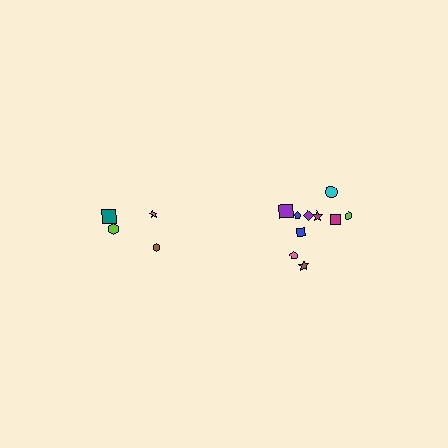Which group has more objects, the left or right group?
The right group.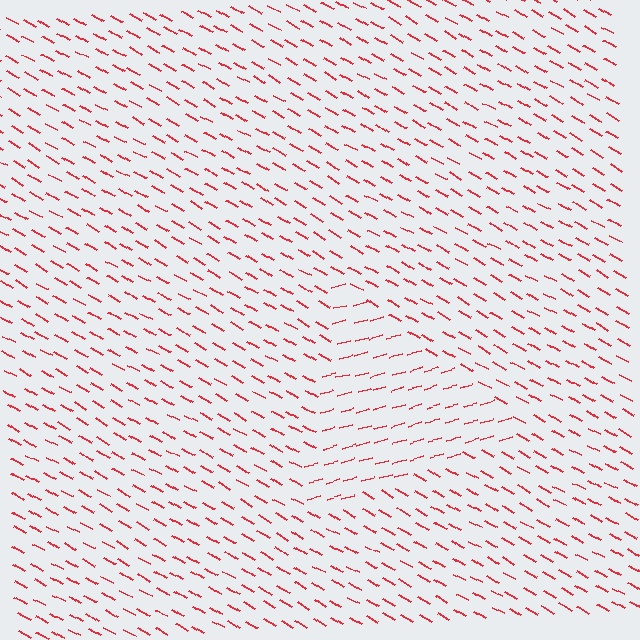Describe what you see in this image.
The image is filled with small red line segments. A triangle region in the image has lines oriented differently from the surrounding lines, creating a visible texture boundary.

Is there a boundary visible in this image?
Yes, there is a texture boundary formed by a change in line orientation.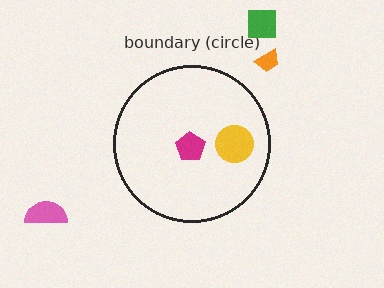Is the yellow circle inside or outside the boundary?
Inside.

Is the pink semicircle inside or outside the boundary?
Outside.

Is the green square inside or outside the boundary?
Outside.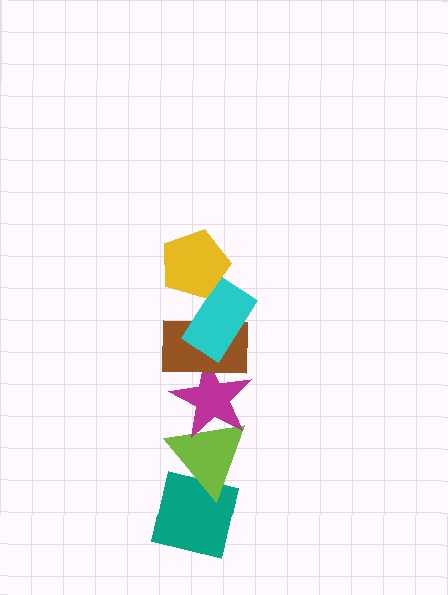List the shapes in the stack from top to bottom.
From top to bottom: the yellow pentagon, the cyan rectangle, the brown rectangle, the magenta star, the lime triangle, the teal square.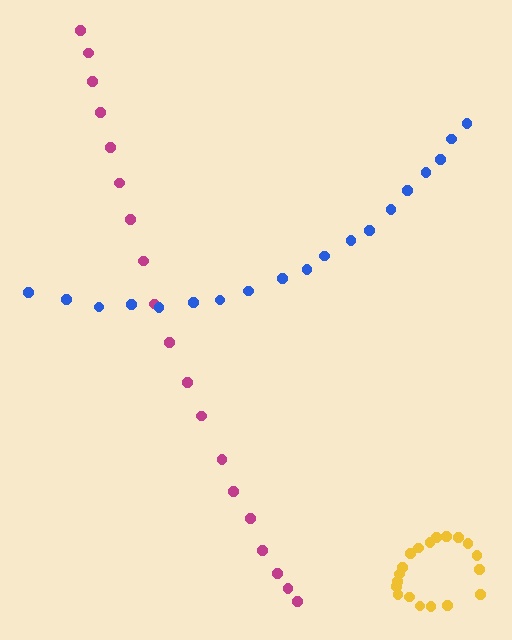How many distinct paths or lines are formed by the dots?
There are 3 distinct paths.